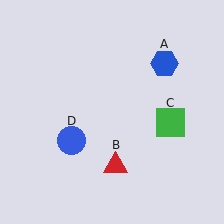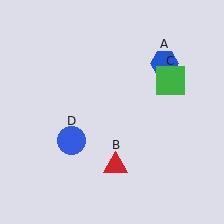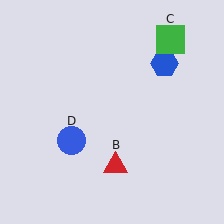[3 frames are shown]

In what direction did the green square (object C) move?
The green square (object C) moved up.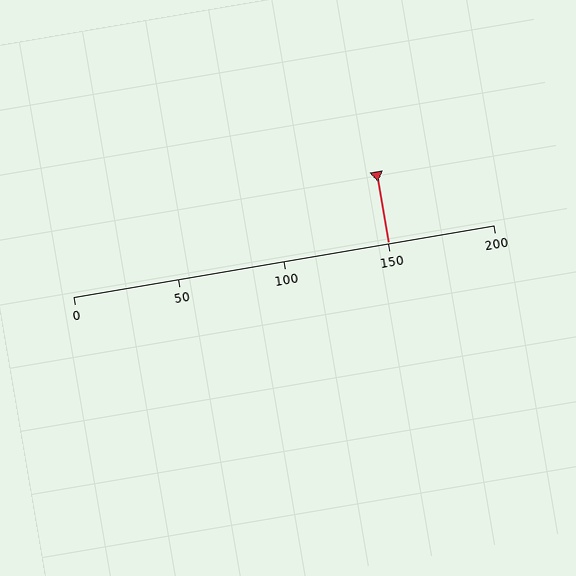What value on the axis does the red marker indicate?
The marker indicates approximately 150.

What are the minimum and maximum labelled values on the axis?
The axis runs from 0 to 200.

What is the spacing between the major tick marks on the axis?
The major ticks are spaced 50 apart.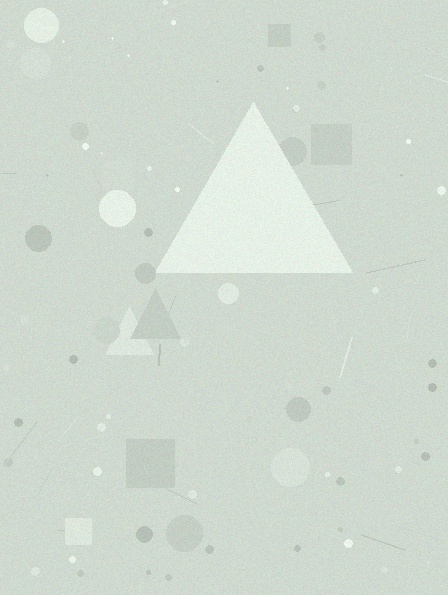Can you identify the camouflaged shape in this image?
The camouflaged shape is a triangle.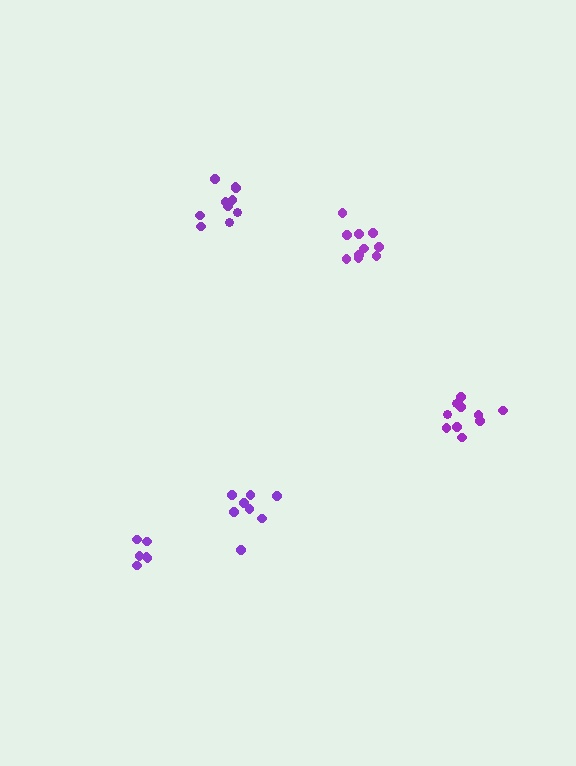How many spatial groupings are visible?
There are 5 spatial groupings.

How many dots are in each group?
Group 1: 10 dots, Group 2: 11 dots, Group 3: 10 dots, Group 4: 6 dots, Group 5: 8 dots (45 total).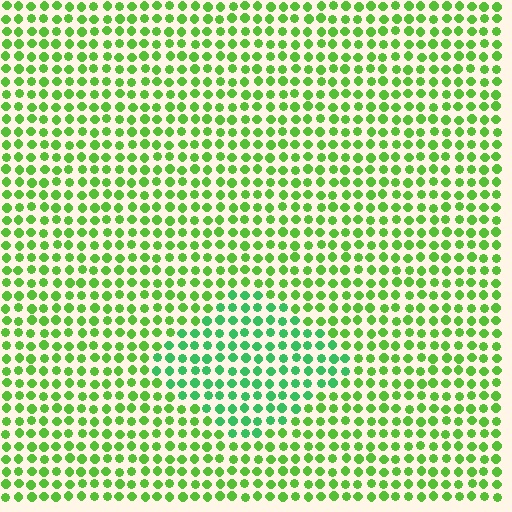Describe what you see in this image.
The image is filled with small lime elements in a uniform arrangement. A diamond-shaped region is visible where the elements are tinted to a slightly different hue, forming a subtle color boundary.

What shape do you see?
I see a diamond.